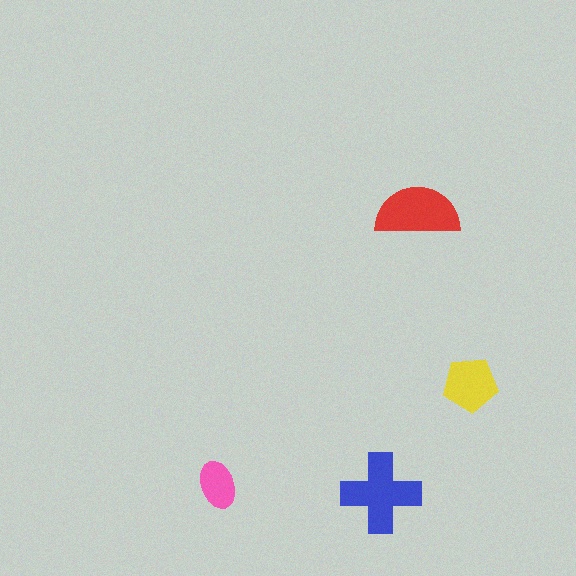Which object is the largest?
The blue cross.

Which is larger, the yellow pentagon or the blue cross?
The blue cross.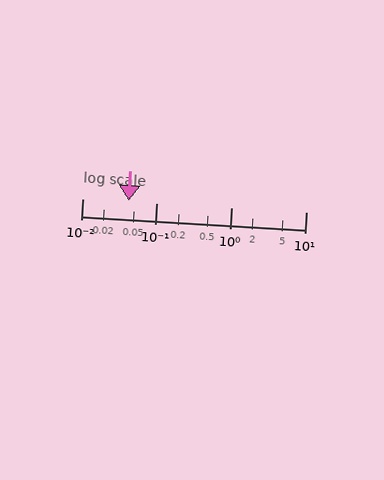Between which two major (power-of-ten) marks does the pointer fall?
The pointer is between 0.01 and 0.1.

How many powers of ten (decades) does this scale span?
The scale spans 3 decades, from 0.01 to 10.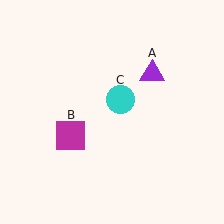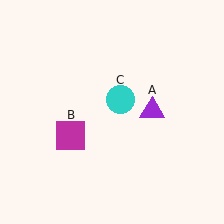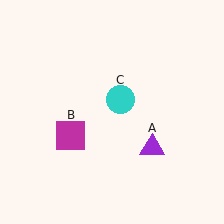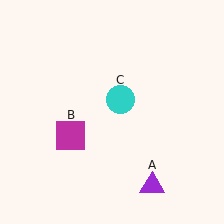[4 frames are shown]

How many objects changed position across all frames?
1 object changed position: purple triangle (object A).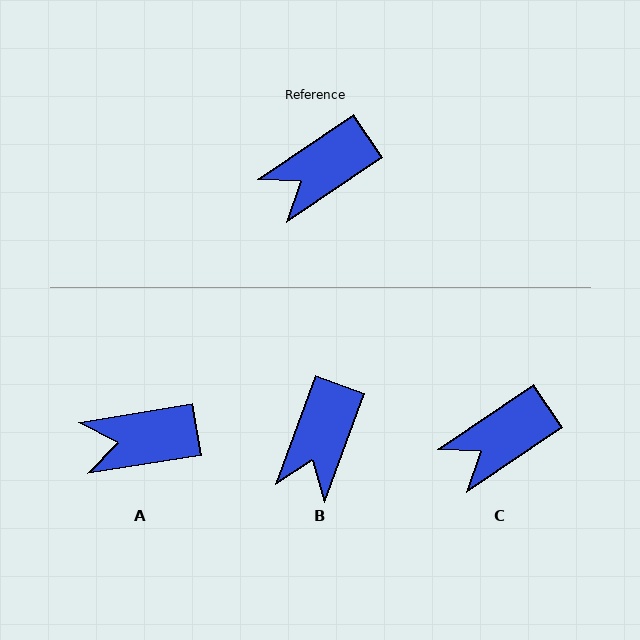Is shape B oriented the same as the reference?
No, it is off by about 36 degrees.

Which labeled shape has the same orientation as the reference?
C.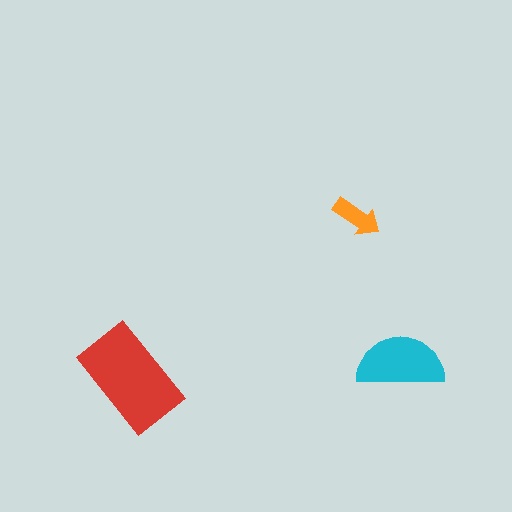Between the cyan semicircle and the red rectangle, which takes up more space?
The red rectangle.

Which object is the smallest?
The orange arrow.